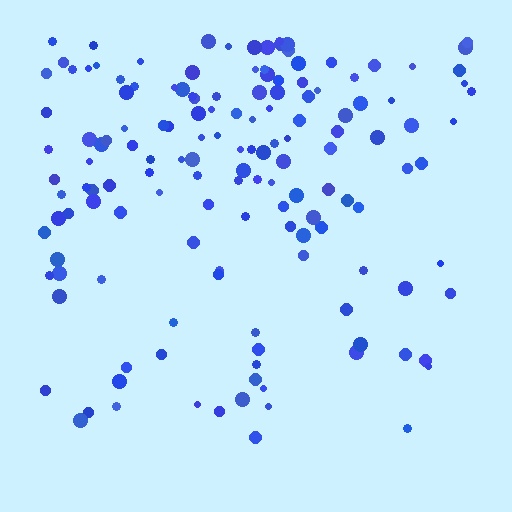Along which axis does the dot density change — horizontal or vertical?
Vertical.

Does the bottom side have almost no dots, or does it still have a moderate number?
Still a moderate number, just noticeably fewer than the top.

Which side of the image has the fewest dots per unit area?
The bottom.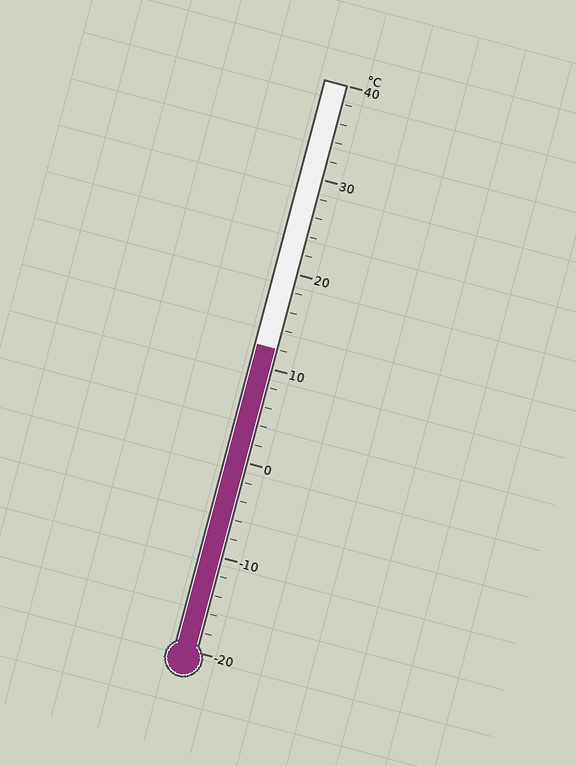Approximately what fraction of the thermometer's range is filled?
The thermometer is filled to approximately 55% of its range.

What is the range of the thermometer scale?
The thermometer scale ranges from -20°C to 40°C.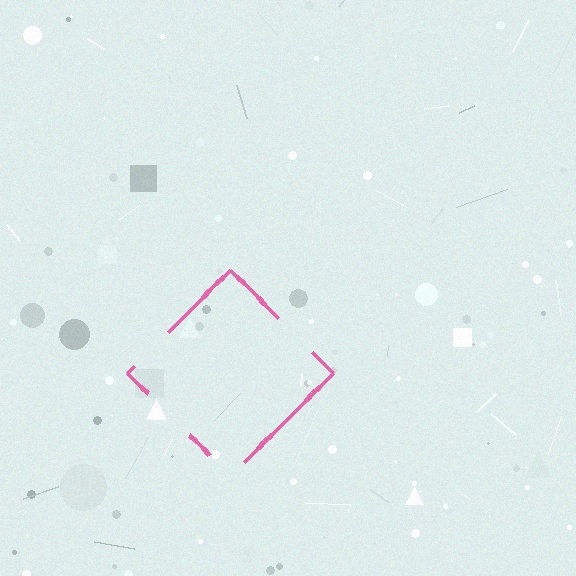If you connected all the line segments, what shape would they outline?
They would outline a diamond.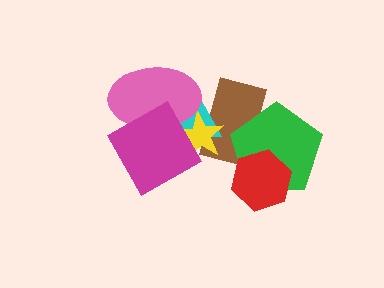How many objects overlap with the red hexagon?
1 object overlaps with the red hexagon.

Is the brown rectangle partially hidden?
Yes, it is partially covered by another shape.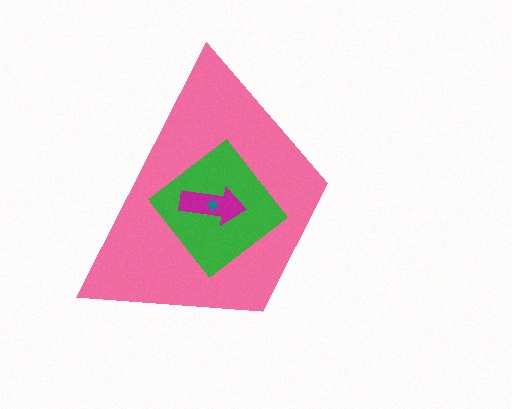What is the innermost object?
The teal star.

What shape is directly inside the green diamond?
The magenta arrow.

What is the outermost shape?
The pink trapezoid.